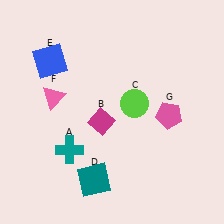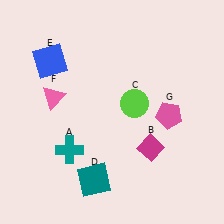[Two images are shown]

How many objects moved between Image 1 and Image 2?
1 object moved between the two images.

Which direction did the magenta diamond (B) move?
The magenta diamond (B) moved right.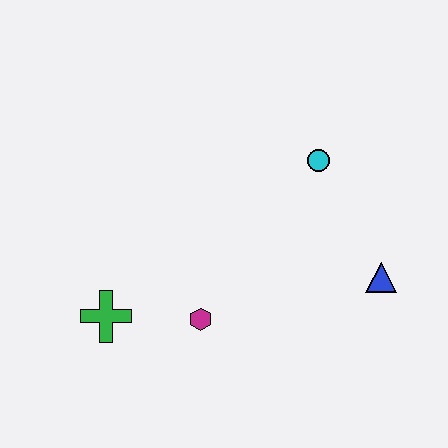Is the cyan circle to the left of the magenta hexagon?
No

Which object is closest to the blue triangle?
The cyan circle is closest to the blue triangle.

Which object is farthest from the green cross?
The blue triangle is farthest from the green cross.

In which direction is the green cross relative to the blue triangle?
The green cross is to the left of the blue triangle.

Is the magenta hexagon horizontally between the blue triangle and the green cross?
Yes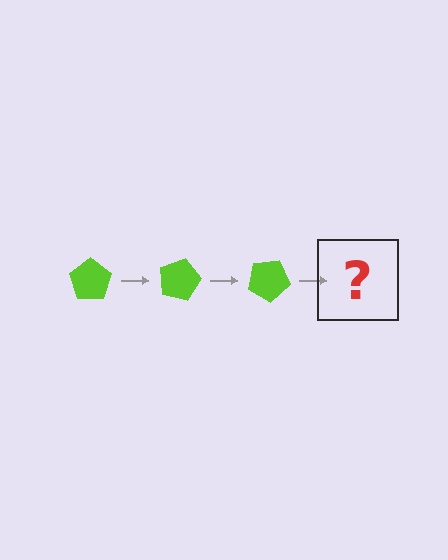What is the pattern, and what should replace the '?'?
The pattern is that the pentagon rotates 15 degrees each step. The '?' should be a lime pentagon rotated 45 degrees.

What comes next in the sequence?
The next element should be a lime pentagon rotated 45 degrees.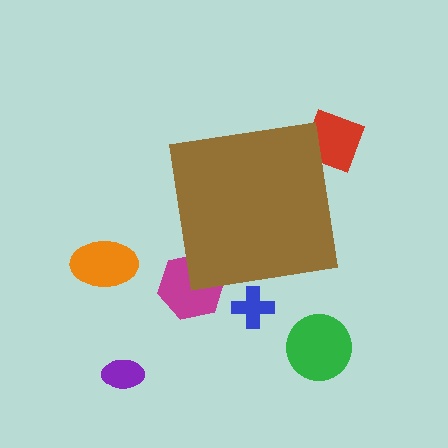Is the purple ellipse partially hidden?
No, the purple ellipse is fully visible.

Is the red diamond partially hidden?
Yes, the red diamond is partially hidden behind the brown square.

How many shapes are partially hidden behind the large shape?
3 shapes are partially hidden.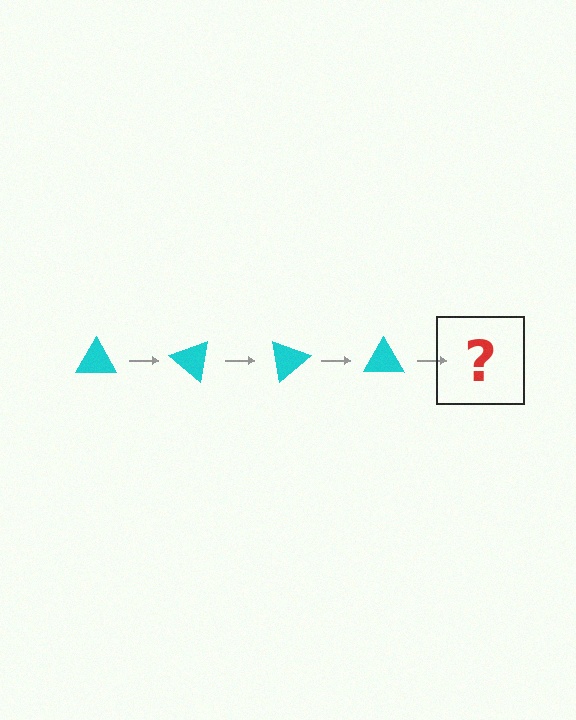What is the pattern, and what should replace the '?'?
The pattern is that the triangle rotates 40 degrees each step. The '?' should be a cyan triangle rotated 160 degrees.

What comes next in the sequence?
The next element should be a cyan triangle rotated 160 degrees.